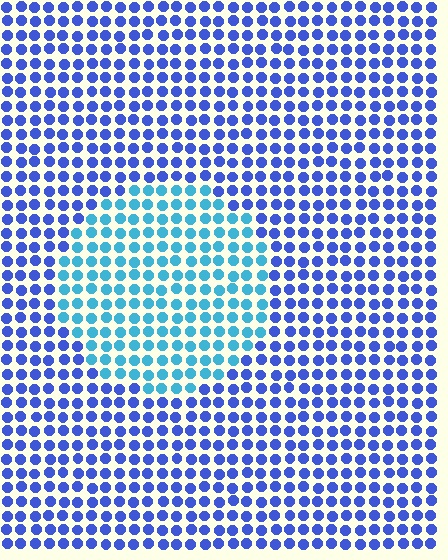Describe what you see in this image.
The image is filled with small blue elements in a uniform arrangement. A circle-shaped region is visible where the elements are tinted to a slightly different hue, forming a subtle color boundary.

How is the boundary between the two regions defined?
The boundary is defined purely by a slight shift in hue (about 37 degrees). Spacing, size, and orientation are identical on both sides.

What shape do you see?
I see a circle.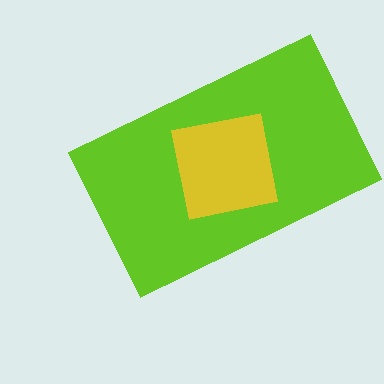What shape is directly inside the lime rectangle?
The yellow square.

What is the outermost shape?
The lime rectangle.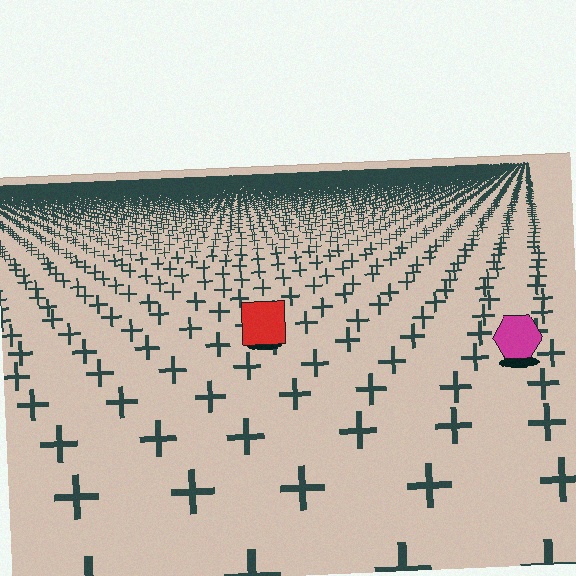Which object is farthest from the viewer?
The red square is farthest from the viewer. It appears smaller and the ground texture around it is denser.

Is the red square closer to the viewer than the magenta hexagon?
No. The magenta hexagon is closer — you can tell from the texture gradient: the ground texture is coarser near it.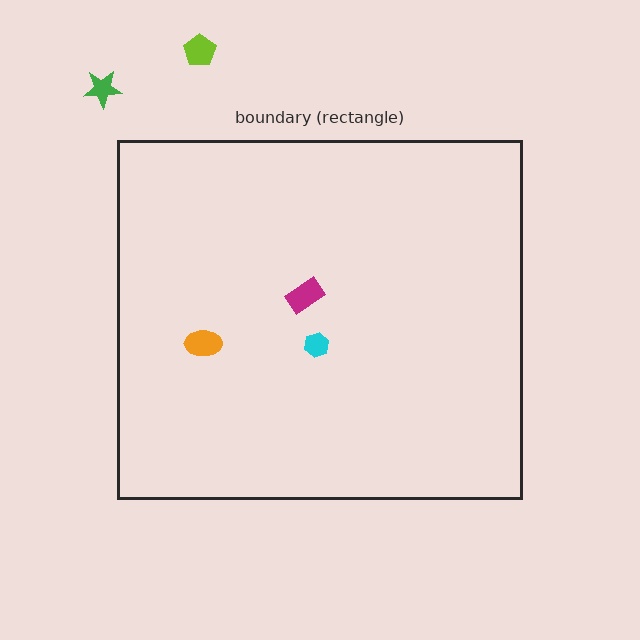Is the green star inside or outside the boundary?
Outside.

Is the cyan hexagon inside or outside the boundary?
Inside.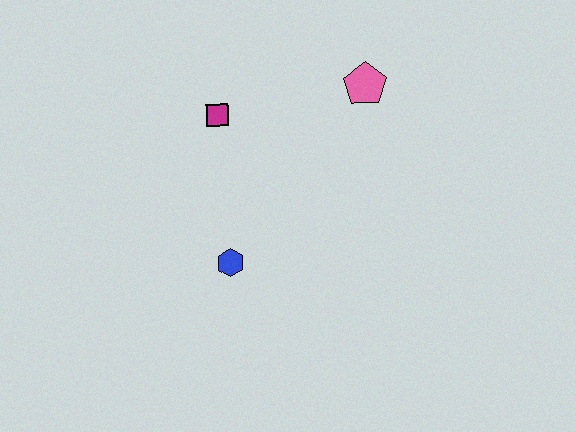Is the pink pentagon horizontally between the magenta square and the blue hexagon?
No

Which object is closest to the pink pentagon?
The magenta square is closest to the pink pentagon.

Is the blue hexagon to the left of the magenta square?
No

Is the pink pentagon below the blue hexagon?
No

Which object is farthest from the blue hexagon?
The pink pentagon is farthest from the blue hexagon.